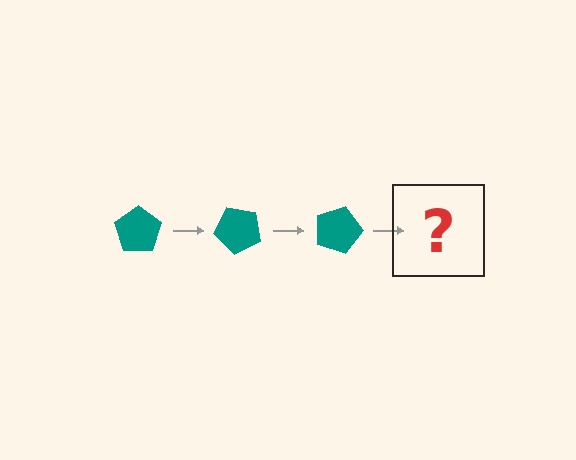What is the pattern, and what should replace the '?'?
The pattern is that the pentagon rotates 45 degrees each step. The '?' should be a teal pentagon rotated 135 degrees.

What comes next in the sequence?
The next element should be a teal pentagon rotated 135 degrees.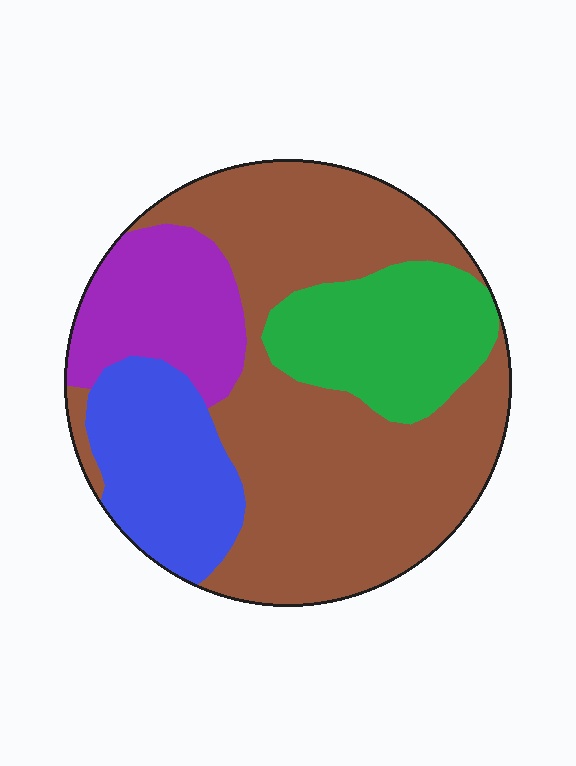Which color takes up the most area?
Brown, at roughly 55%.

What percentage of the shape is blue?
Blue covers 16% of the shape.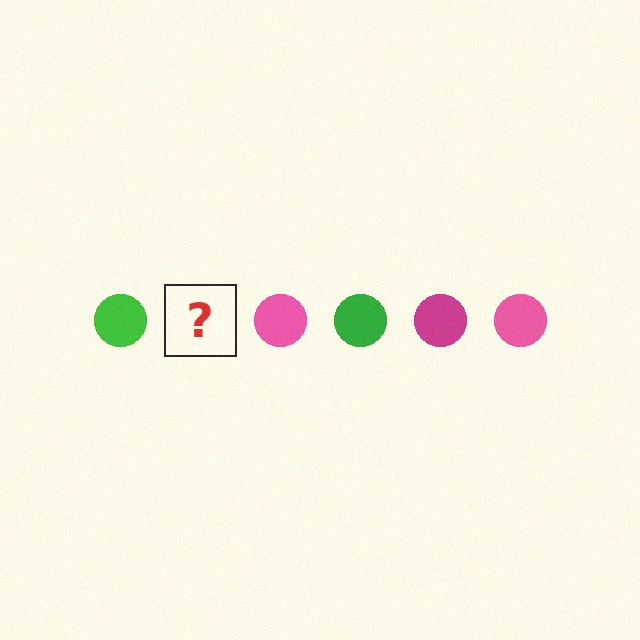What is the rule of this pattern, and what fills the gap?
The rule is that the pattern cycles through green, magenta, pink circles. The gap should be filled with a magenta circle.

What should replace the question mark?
The question mark should be replaced with a magenta circle.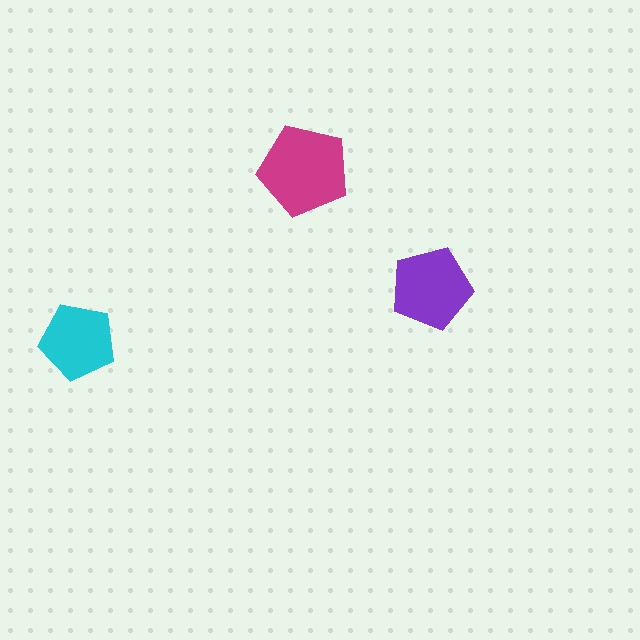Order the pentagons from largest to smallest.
the magenta one, the purple one, the cyan one.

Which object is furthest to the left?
The cyan pentagon is leftmost.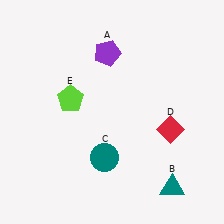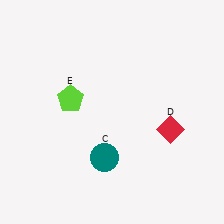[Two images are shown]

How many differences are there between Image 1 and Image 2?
There are 2 differences between the two images.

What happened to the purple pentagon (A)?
The purple pentagon (A) was removed in Image 2. It was in the top-left area of Image 1.